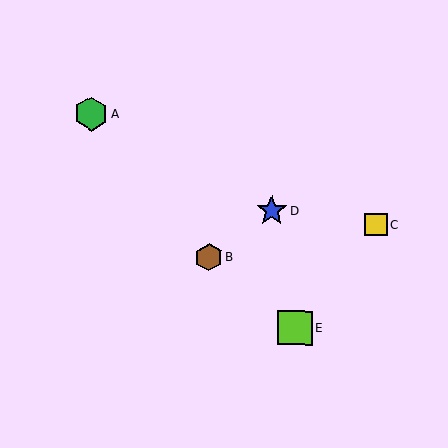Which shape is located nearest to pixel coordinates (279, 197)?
The blue star (labeled D) at (272, 211) is nearest to that location.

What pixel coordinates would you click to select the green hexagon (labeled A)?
Click at (91, 114) to select the green hexagon A.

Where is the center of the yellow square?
The center of the yellow square is at (376, 224).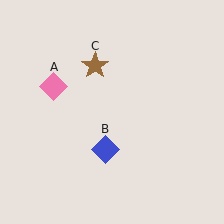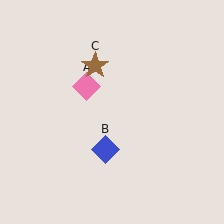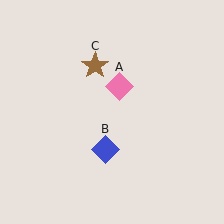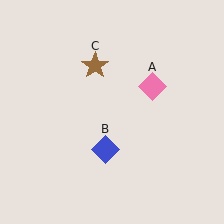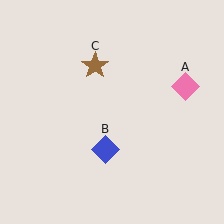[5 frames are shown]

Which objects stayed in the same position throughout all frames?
Blue diamond (object B) and brown star (object C) remained stationary.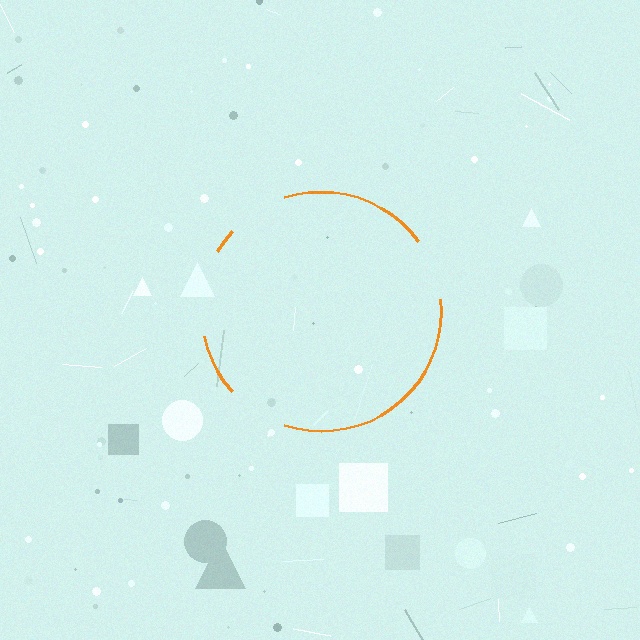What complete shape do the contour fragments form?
The contour fragments form a circle.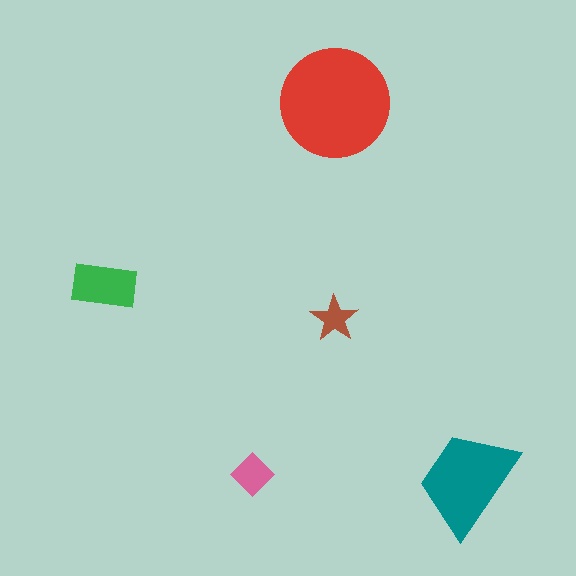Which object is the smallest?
The brown star.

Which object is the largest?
The red circle.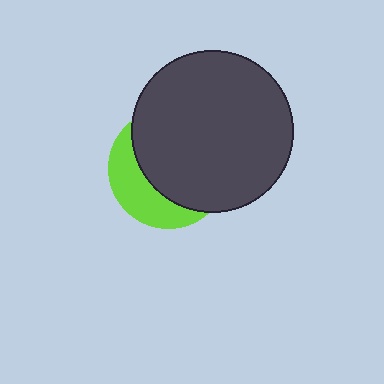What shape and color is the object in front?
The object in front is a dark gray circle.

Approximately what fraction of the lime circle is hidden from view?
Roughly 67% of the lime circle is hidden behind the dark gray circle.